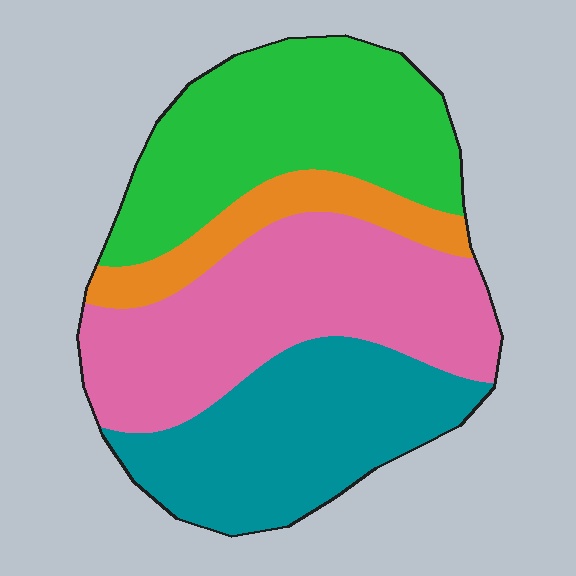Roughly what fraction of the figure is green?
Green covers 30% of the figure.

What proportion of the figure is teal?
Teal covers around 25% of the figure.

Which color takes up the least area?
Orange, at roughly 10%.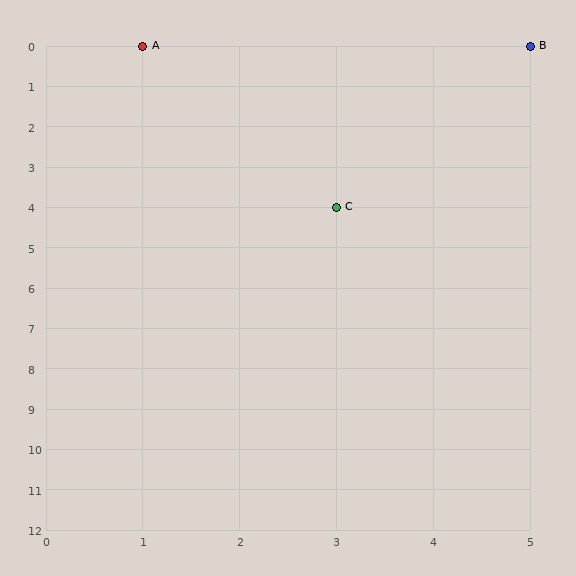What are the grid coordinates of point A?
Point A is at grid coordinates (1, 0).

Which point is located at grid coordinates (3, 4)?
Point C is at (3, 4).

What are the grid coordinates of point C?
Point C is at grid coordinates (3, 4).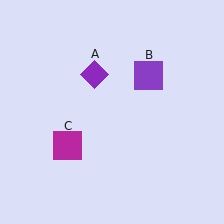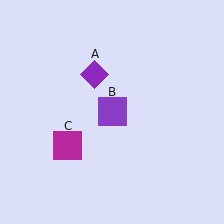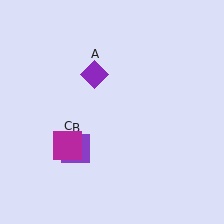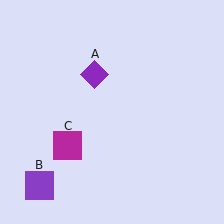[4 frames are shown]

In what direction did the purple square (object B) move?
The purple square (object B) moved down and to the left.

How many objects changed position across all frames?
1 object changed position: purple square (object B).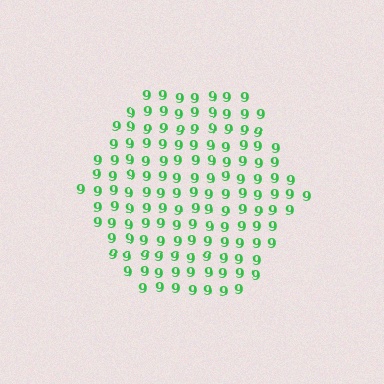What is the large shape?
The large shape is a hexagon.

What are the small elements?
The small elements are digit 9's.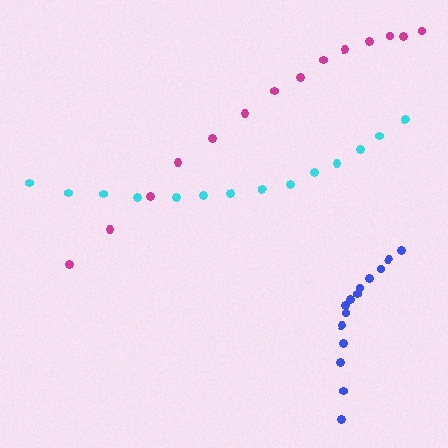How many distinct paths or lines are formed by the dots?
There are 3 distinct paths.